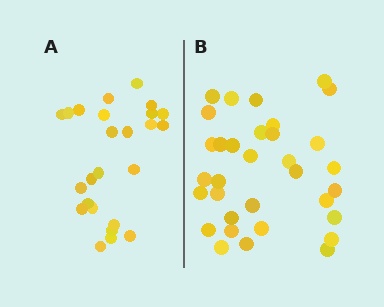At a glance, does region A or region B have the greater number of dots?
Region B (the right region) has more dots.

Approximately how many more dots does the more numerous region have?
Region B has roughly 8 or so more dots than region A.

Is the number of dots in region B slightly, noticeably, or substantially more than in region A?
Region B has noticeably more, but not dramatically so. The ratio is roughly 1.3 to 1.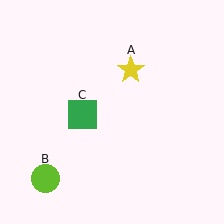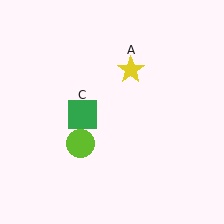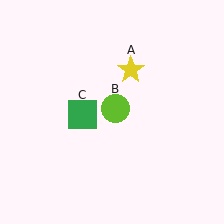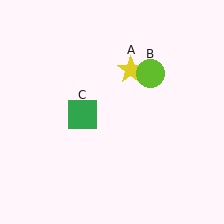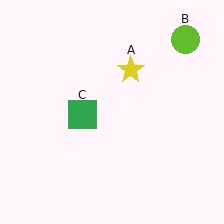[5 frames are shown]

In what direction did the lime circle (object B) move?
The lime circle (object B) moved up and to the right.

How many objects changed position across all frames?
1 object changed position: lime circle (object B).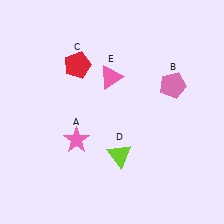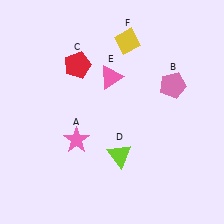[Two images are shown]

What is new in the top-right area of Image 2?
A yellow diamond (F) was added in the top-right area of Image 2.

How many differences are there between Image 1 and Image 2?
There is 1 difference between the two images.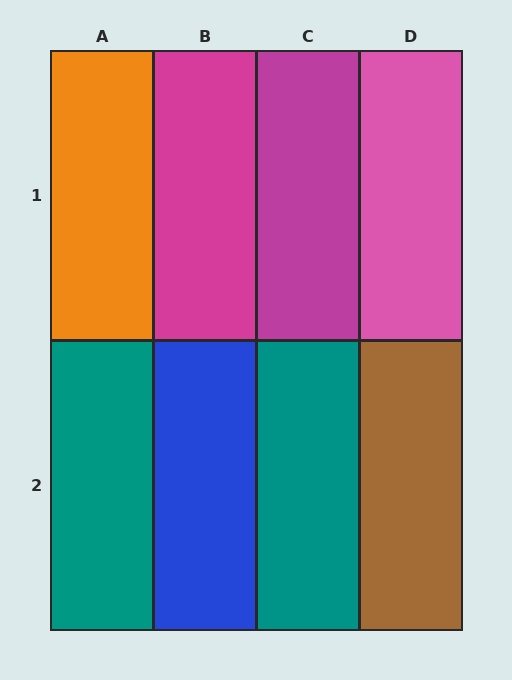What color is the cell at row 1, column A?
Orange.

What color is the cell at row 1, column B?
Magenta.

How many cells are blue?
1 cell is blue.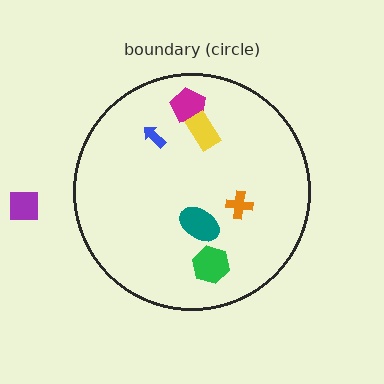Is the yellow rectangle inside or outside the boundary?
Inside.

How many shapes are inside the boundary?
6 inside, 1 outside.